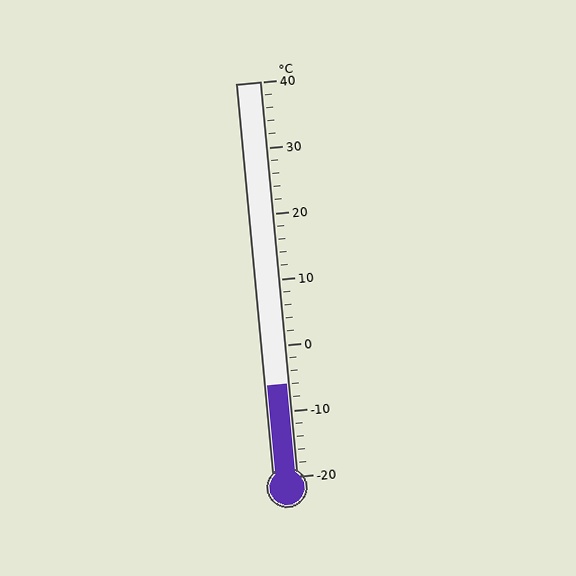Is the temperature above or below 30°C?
The temperature is below 30°C.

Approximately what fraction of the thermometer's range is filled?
The thermometer is filled to approximately 25% of its range.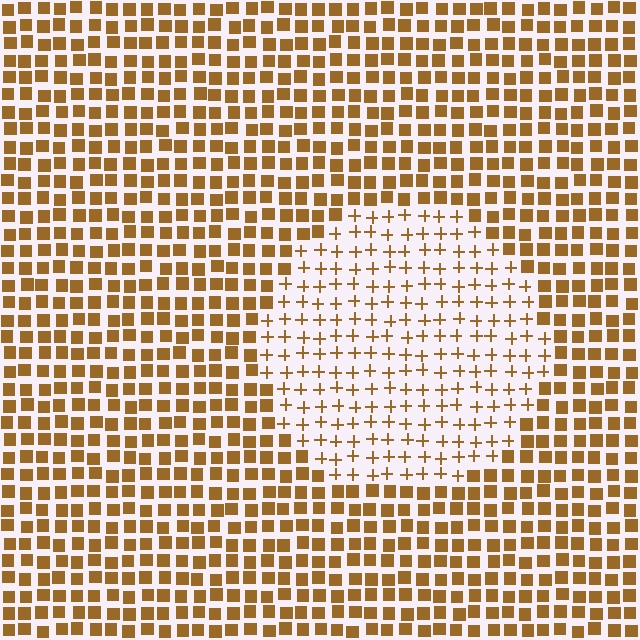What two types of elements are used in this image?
The image uses plus signs inside the circle region and squares outside it.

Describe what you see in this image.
The image is filled with small brown elements arranged in a uniform grid. A circle-shaped region contains plus signs, while the surrounding area contains squares. The boundary is defined purely by the change in element shape.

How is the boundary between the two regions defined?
The boundary is defined by a change in element shape: plus signs inside vs. squares outside. All elements share the same color and spacing.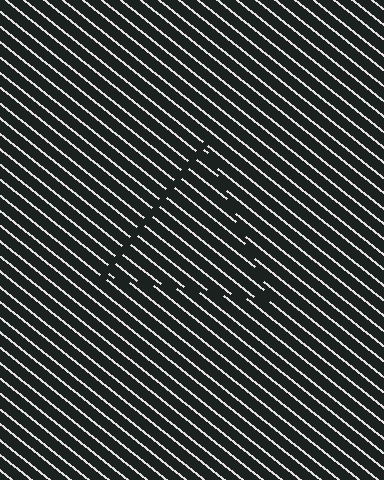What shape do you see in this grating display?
An illusory triangle. The interior of the shape contains the same grating, shifted by half a period — the contour is defined by the phase discontinuity where line-ends from the inner and outer gratings abut.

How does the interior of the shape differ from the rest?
The interior of the shape contains the same grating, shifted by half a period — the contour is defined by the phase discontinuity where line-ends from the inner and outer gratings abut.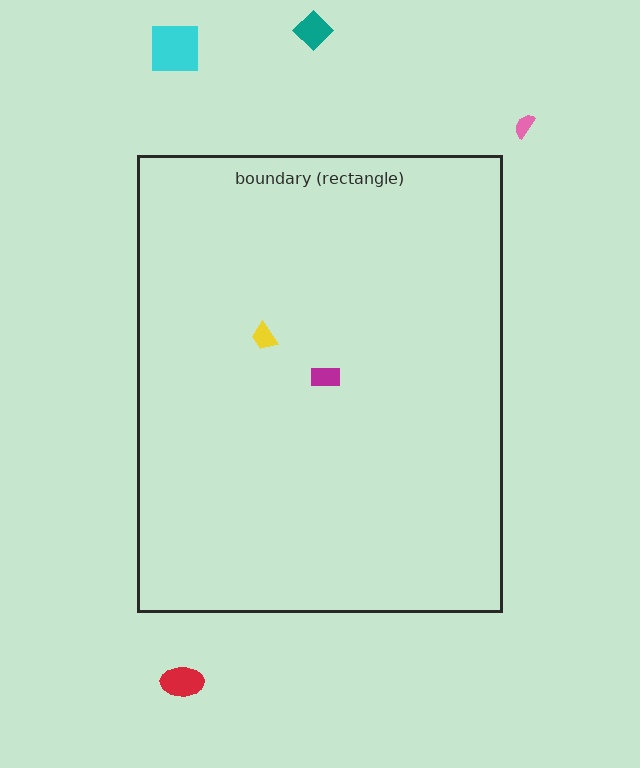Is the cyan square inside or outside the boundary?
Outside.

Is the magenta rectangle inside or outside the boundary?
Inside.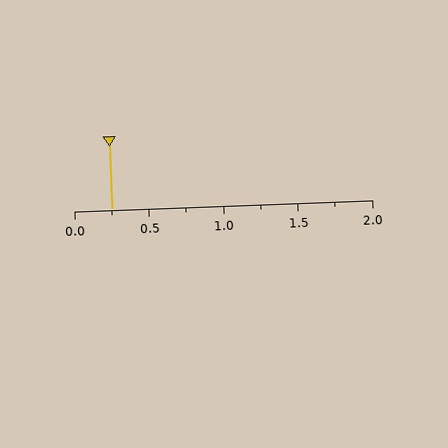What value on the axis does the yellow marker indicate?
The marker indicates approximately 0.25.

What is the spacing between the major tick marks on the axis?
The major ticks are spaced 0.5 apart.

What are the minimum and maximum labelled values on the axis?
The axis runs from 0.0 to 2.0.